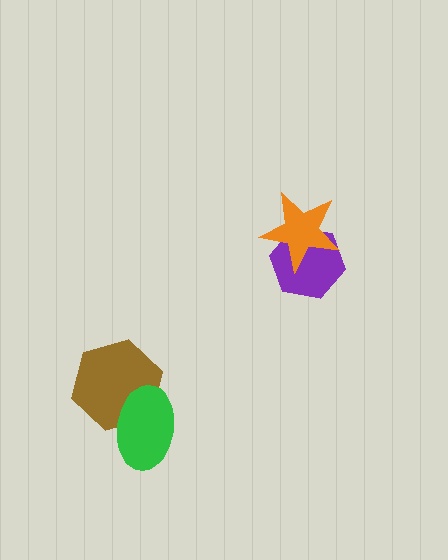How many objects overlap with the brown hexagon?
1 object overlaps with the brown hexagon.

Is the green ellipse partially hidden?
No, no other shape covers it.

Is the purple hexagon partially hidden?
Yes, it is partially covered by another shape.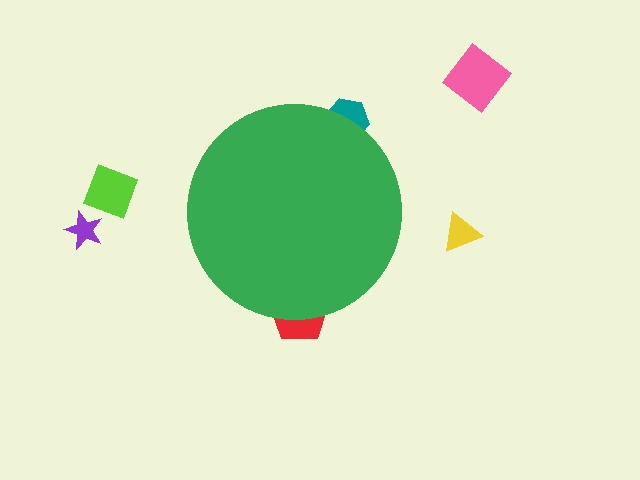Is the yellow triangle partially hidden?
No, the yellow triangle is fully visible.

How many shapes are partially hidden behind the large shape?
2 shapes are partially hidden.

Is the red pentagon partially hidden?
Yes, the red pentagon is partially hidden behind the green circle.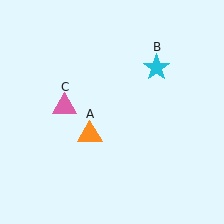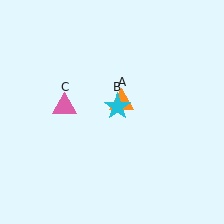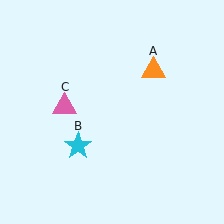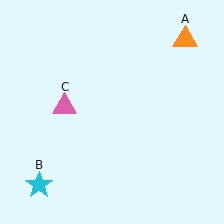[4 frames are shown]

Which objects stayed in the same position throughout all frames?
Pink triangle (object C) remained stationary.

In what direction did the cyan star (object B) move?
The cyan star (object B) moved down and to the left.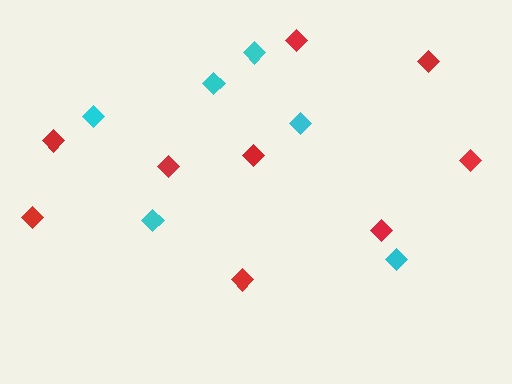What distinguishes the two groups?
There are 2 groups: one group of red diamonds (9) and one group of cyan diamonds (6).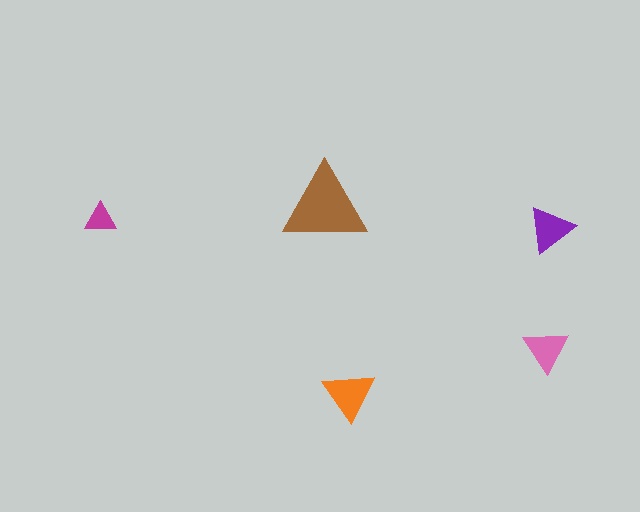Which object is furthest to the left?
The magenta triangle is leftmost.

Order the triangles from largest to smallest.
the brown one, the orange one, the purple one, the pink one, the magenta one.